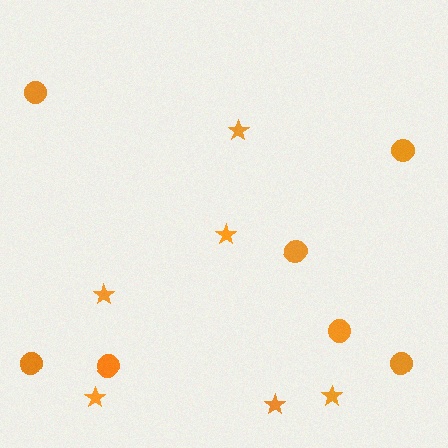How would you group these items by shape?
There are 2 groups: one group of circles (7) and one group of stars (6).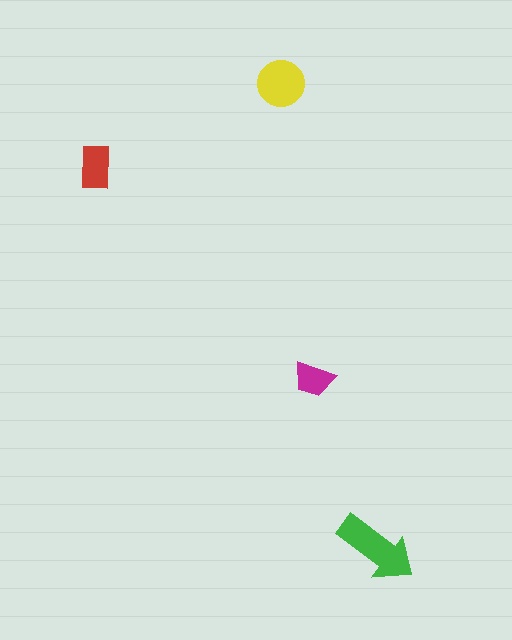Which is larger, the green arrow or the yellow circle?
The green arrow.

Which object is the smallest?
The magenta trapezoid.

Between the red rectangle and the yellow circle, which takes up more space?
The yellow circle.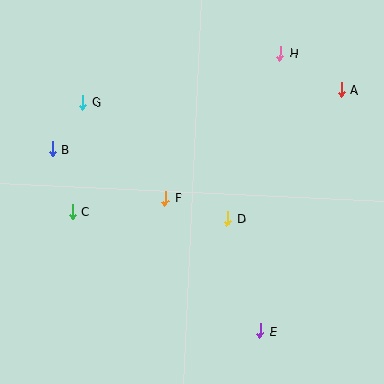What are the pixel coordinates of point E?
Point E is at (260, 331).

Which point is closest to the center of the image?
Point F at (166, 198) is closest to the center.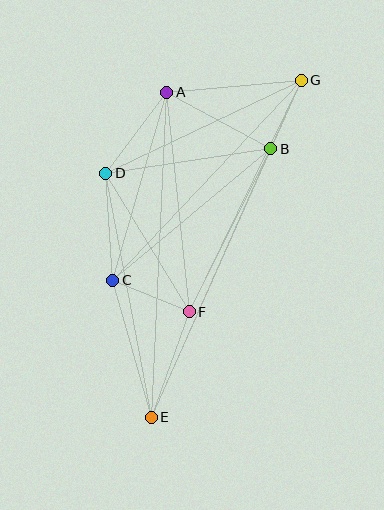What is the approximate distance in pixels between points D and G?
The distance between D and G is approximately 217 pixels.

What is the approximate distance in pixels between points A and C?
The distance between A and C is approximately 196 pixels.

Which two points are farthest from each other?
Points E and G are farthest from each other.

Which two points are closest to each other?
Points B and G are closest to each other.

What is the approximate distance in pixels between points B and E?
The distance between B and E is approximately 294 pixels.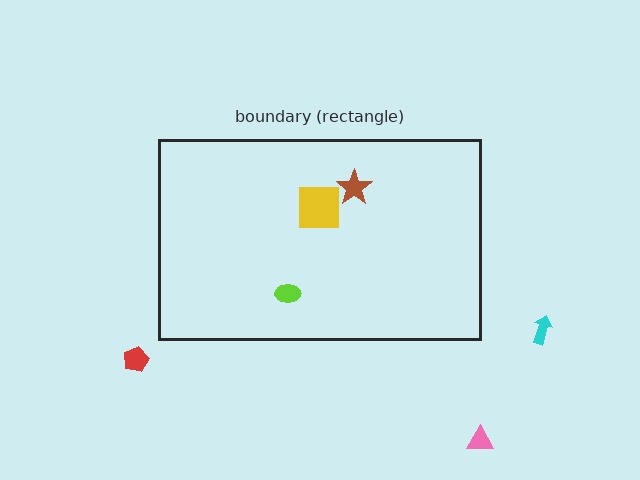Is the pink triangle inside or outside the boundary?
Outside.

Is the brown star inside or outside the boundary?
Inside.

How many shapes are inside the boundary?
3 inside, 3 outside.